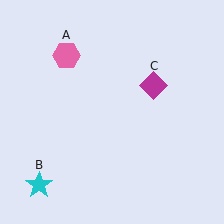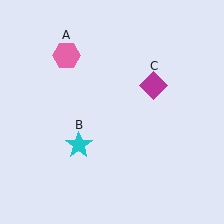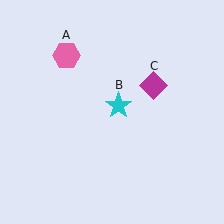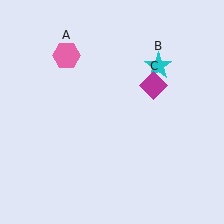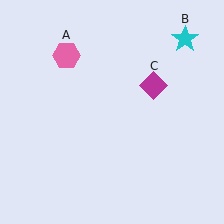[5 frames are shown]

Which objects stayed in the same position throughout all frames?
Pink hexagon (object A) and magenta diamond (object C) remained stationary.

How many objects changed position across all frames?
1 object changed position: cyan star (object B).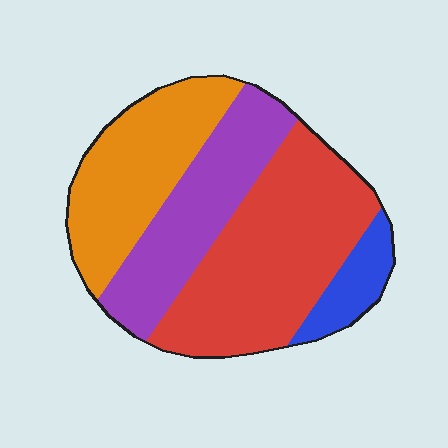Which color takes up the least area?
Blue, at roughly 10%.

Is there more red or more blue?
Red.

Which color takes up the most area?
Red, at roughly 40%.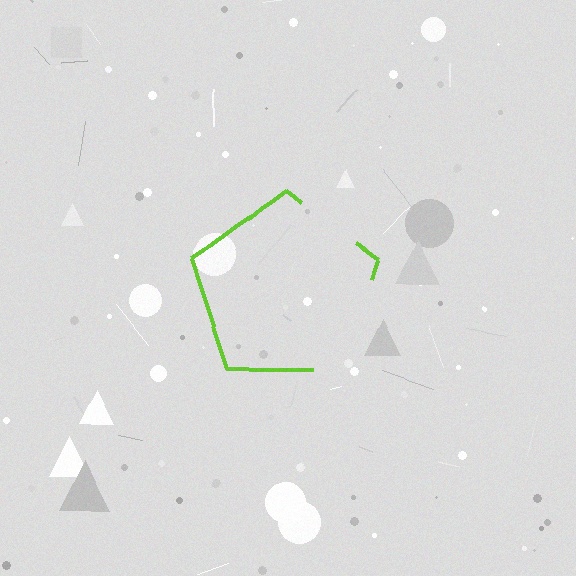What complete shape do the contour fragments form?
The contour fragments form a pentagon.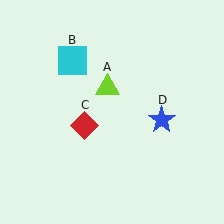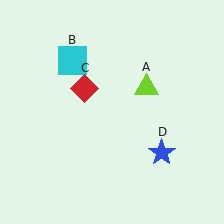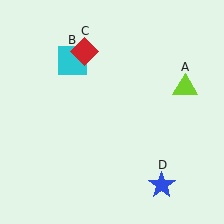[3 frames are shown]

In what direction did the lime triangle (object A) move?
The lime triangle (object A) moved right.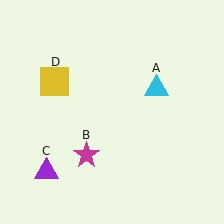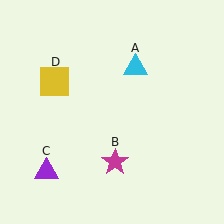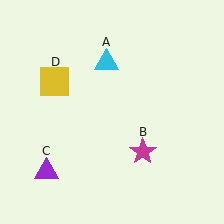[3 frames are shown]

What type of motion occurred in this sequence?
The cyan triangle (object A), magenta star (object B) rotated counterclockwise around the center of the scene.